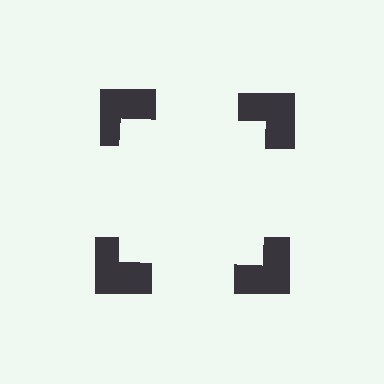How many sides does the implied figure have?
4 sides.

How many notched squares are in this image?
There are 4 — one at each vertex of the illusory square.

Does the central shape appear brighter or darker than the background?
It typically appears slightly brighter than the background, even though no actual brightness change is drawn.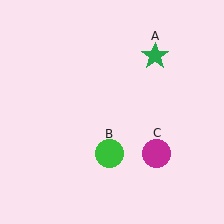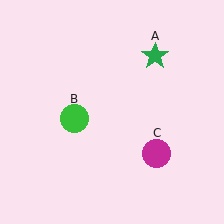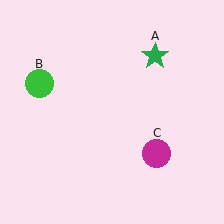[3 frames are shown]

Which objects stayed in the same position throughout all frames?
Green star (object A) and magenta circle (object C) remained stationary.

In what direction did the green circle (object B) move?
The green circle (object B) moved up and to the left.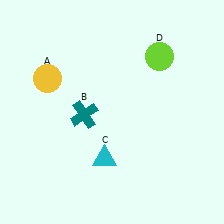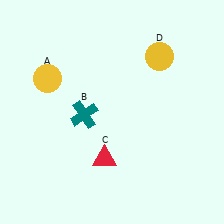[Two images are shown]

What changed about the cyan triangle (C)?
In Image 1, C is cyan. In Image 2, it changed to red.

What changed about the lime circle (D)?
In Image 1, D is lime. In Image 2, it changed to yellow.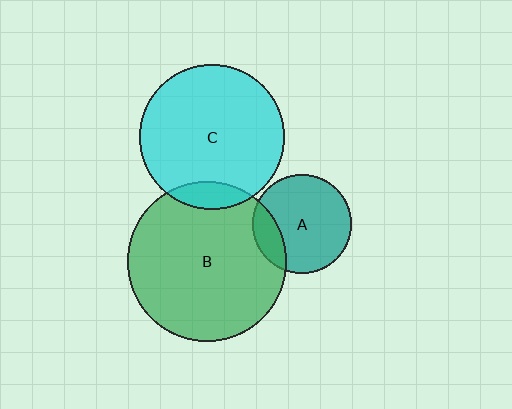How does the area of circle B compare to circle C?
Approximately 1.2 times.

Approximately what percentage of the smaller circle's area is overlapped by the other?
Approximately 20%.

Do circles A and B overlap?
Yes.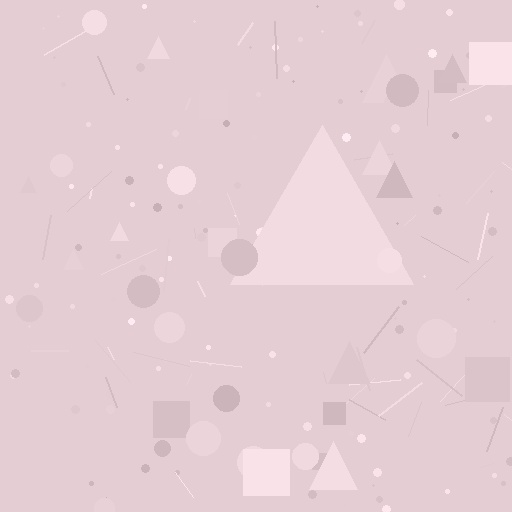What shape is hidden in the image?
A triangle is hidden in the image.